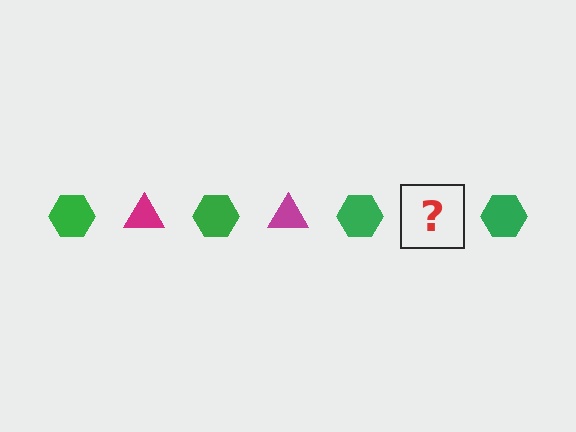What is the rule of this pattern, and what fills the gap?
The rule is that the pattern alternates between green hexagon and magenta triangle. The gap should be filled with a magenta triangle.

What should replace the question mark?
The question mark should be replaced with a magenta triangle.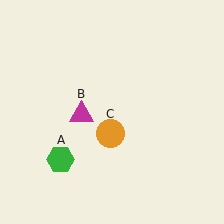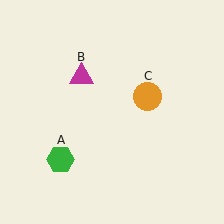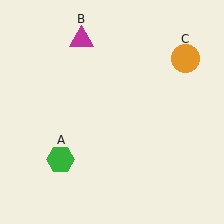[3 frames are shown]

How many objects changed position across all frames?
2 objects changed position: magenta triangle (object B), orange circle (object C).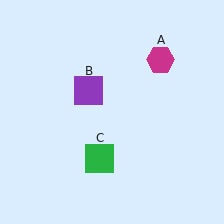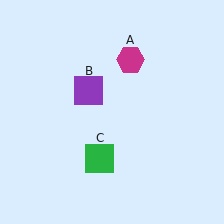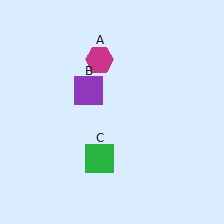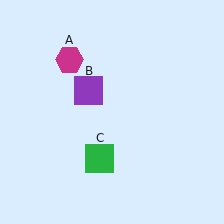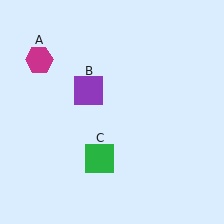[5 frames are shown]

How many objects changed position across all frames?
1 object changed position: magenta hexagon (object A).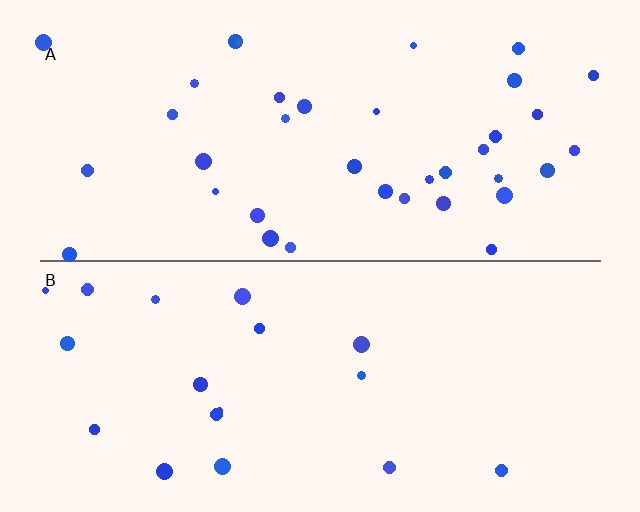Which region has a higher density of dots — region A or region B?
A (the top).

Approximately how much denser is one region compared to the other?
Approximately 2.0× — region A over region B.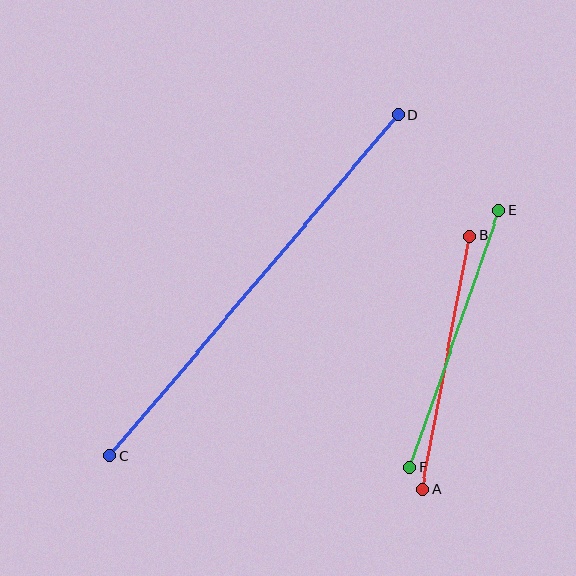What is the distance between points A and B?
The distance is approximately 258 pixels.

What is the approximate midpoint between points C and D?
The midpoint is at approximately (254, 286) pixels.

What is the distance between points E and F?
The distance is approximately 272 pixels.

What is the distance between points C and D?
The distance is approximately 446 pixels.